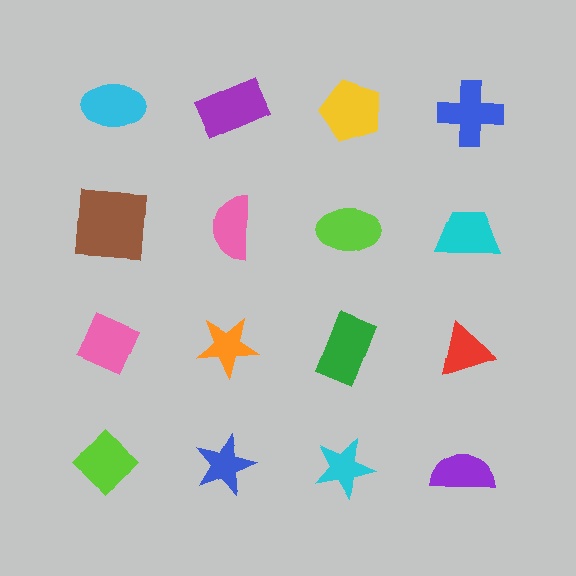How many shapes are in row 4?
4 shapes.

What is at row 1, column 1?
A cyan ellipse.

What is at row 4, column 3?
A cyan star.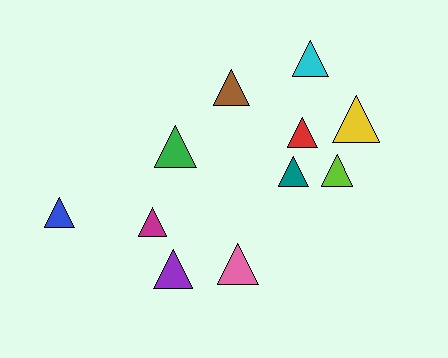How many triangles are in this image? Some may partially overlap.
There are 11 triangles.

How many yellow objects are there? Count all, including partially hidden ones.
There is 1 yellow object.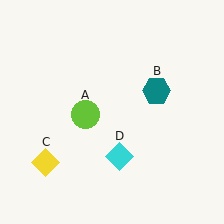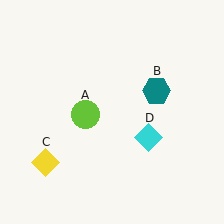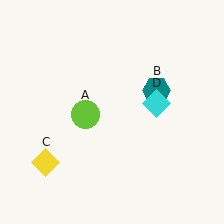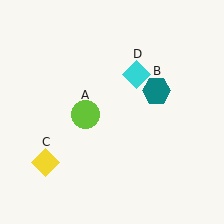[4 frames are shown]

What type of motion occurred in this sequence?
The cyan diamond (object D) rotated counterclockwise around the center of the scene.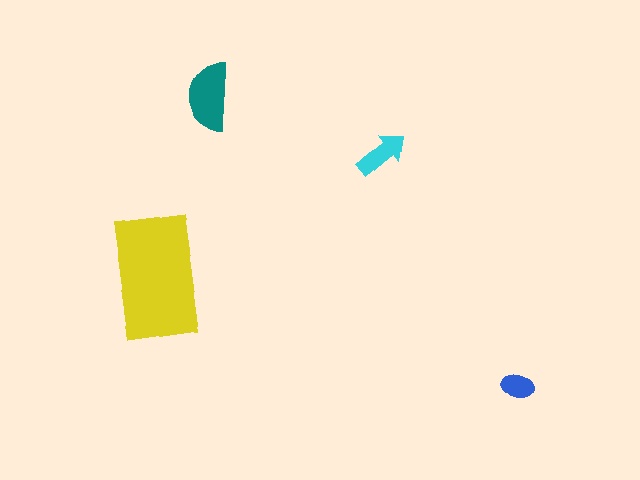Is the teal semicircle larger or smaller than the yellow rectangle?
Smaller.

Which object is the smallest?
The blue ellipse.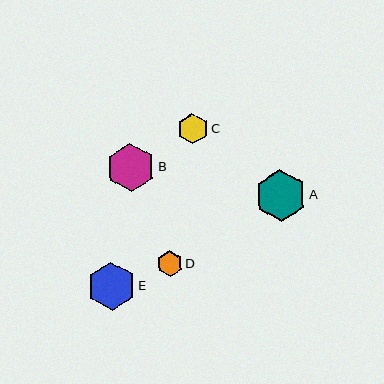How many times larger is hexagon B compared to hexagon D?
Hexagon B is approximately 1.9 times the size of hexagon D.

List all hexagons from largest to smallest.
From largest to smallest: A, B, E, C, D.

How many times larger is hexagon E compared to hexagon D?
Hexagon E is approximately 1.8 times the size of hexagon D.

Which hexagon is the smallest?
Hexagon D is the smallest with a size of approximately 26 pixels.